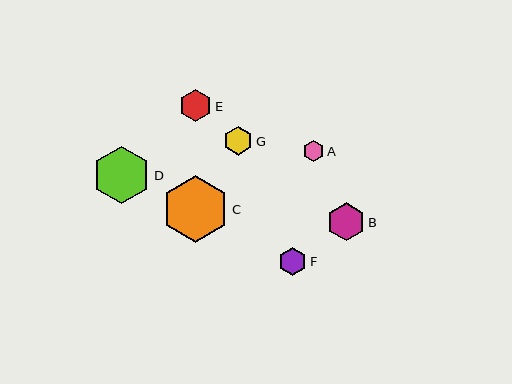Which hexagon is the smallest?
Hexagon A is the smallest with a size of approximately 21 pixels.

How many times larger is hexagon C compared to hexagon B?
Hexagon C is approximately 1.8 times the size of hexagon B.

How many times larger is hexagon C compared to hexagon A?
Hexagon C is approximately 3.1 times the size of hexagon A.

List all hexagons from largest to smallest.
From largest to smallest: C, D, B, E, G, F, A.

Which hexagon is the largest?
Hexagon C is the largest with a size of approximately 67 pixels.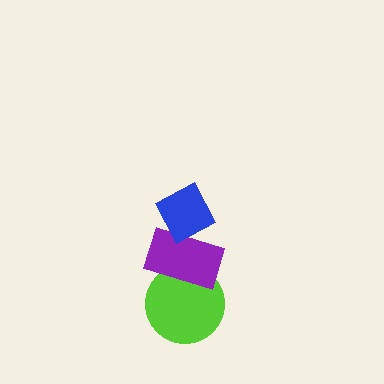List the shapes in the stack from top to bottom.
From top to bottom: the blue diamond, the purple rectangle, the lime circle.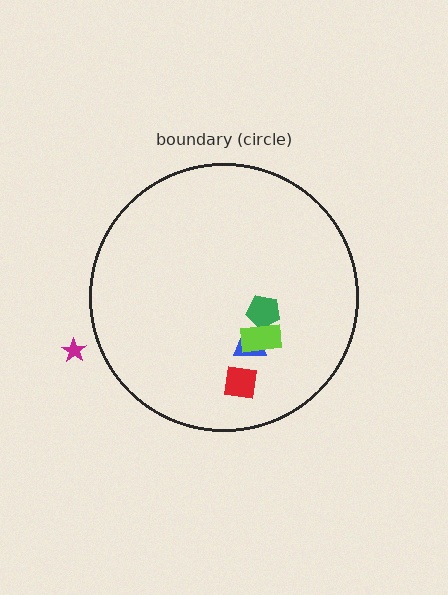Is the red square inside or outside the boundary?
Inside.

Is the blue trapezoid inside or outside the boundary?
Inside.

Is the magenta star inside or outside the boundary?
Outside.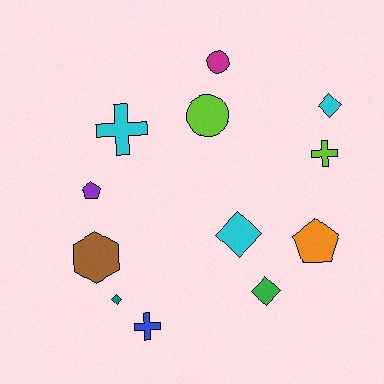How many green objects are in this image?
There is 1 green object.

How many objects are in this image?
There are 12 objects.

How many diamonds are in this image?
There are 4 diamonds.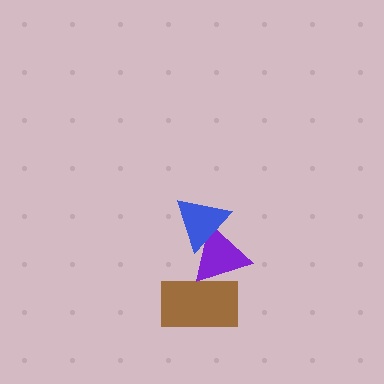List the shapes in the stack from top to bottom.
From top to bottom: the blue triangle, the purple triangle, the brown rectangle.